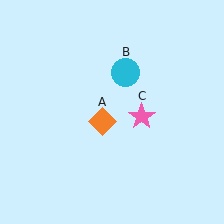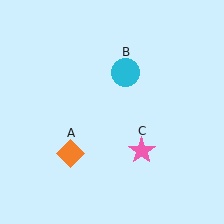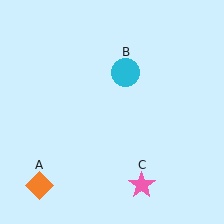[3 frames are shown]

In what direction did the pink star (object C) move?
The pink star (object C) moved down.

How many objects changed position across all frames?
2 objects changed position: orange diamond (object A), pink star (object C).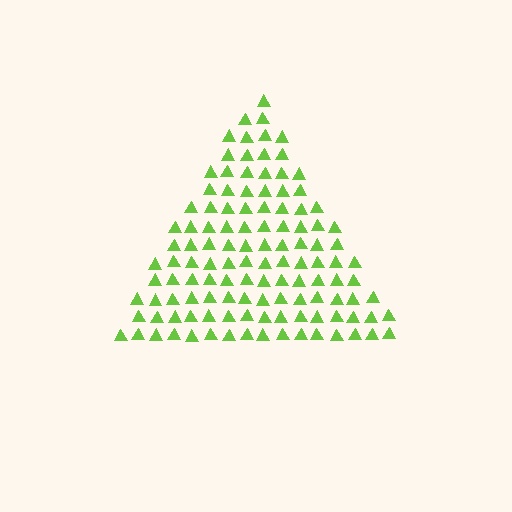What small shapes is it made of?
It is made of small triangles.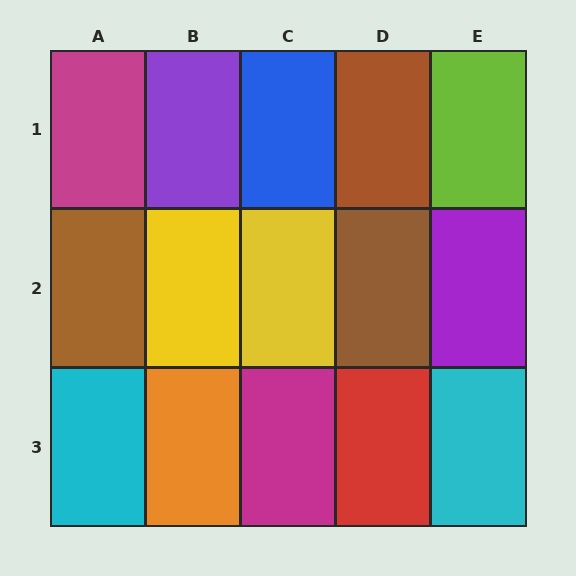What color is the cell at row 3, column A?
Cyan.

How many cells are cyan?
2 cells are cyan.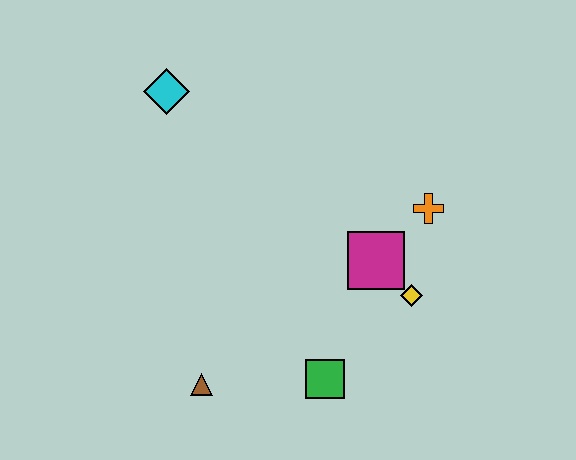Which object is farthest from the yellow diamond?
The cyan diamond is farthest from the yellow diamond.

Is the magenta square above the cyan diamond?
No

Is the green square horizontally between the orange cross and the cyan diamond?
Yes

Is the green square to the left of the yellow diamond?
Yes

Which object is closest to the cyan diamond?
The magenta square is closest to the cyan diamond.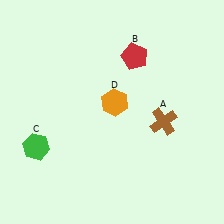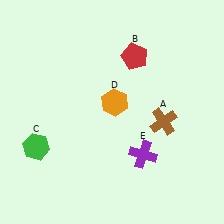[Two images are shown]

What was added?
A purple cross (E) was added in Image 2.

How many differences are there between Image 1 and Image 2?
There is 1 difference between the two images.